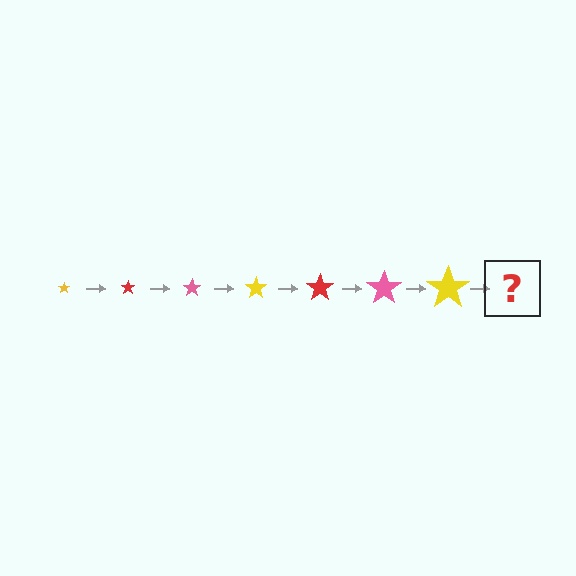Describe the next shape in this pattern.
It should be a red star, larger than the previous one.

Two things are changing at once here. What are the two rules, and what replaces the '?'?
The two rules are that the star grows larger each step and the color cycles through yellow, red, and pink. The '?' should be a red star, larger than the previous one.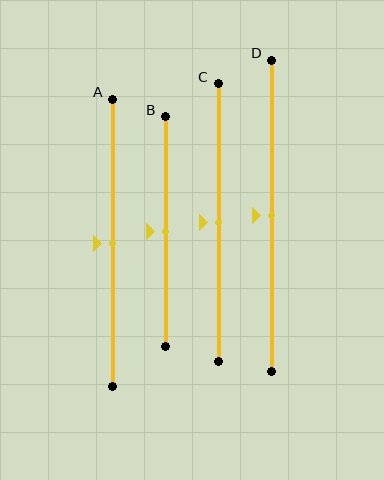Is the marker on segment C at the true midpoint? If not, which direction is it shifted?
Yes, the marker on segment C is at the true midpoint.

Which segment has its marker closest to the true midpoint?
Segment A has its marker closest to the true midpoint.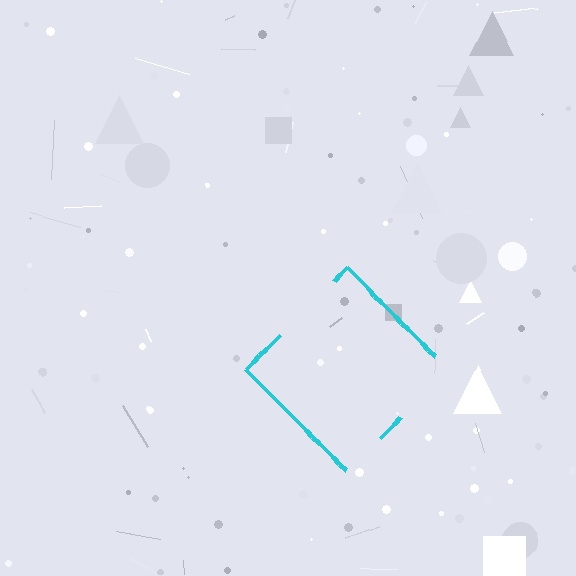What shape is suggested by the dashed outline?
The dashed outline suggests a diamond.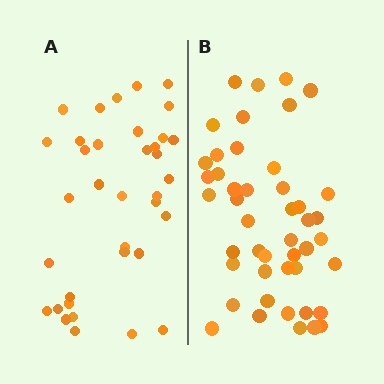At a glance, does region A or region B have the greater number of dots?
Region B (the right region) has more dots.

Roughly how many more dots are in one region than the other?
Region B has roughly 10 or so more dots than region A.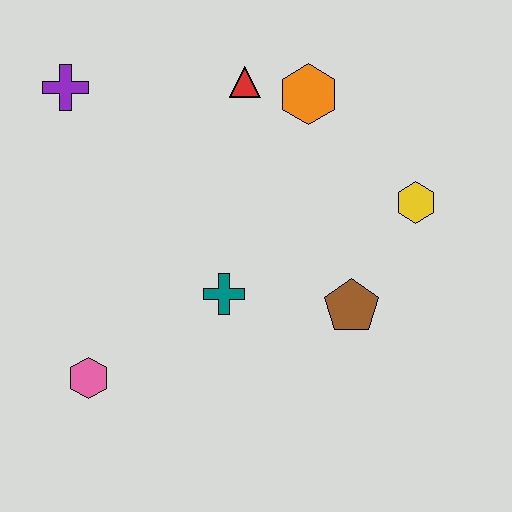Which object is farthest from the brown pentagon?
The purple cross is farthest from the brown pentagon.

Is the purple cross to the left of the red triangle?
Yes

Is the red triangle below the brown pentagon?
No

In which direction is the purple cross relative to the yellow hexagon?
The purple cross is to the left of the yellow hexagon.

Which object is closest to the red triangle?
The orange hexagon is closest to the red triangle.